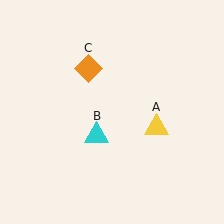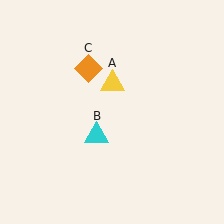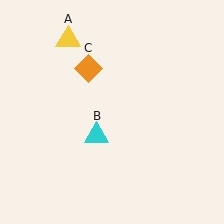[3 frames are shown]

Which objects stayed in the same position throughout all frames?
Cyan triangle (object B) and orange diamond (object C) remained stationary.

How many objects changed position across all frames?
1 object changed position: yellow triangle (object A).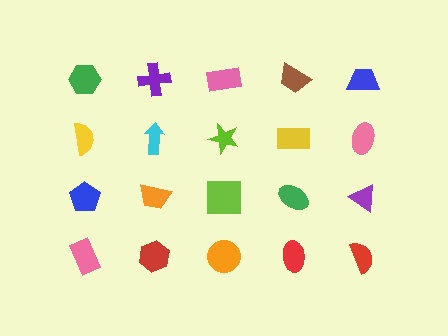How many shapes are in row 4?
5 shapes.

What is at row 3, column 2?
An orange trapezoid.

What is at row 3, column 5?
A purple triangle.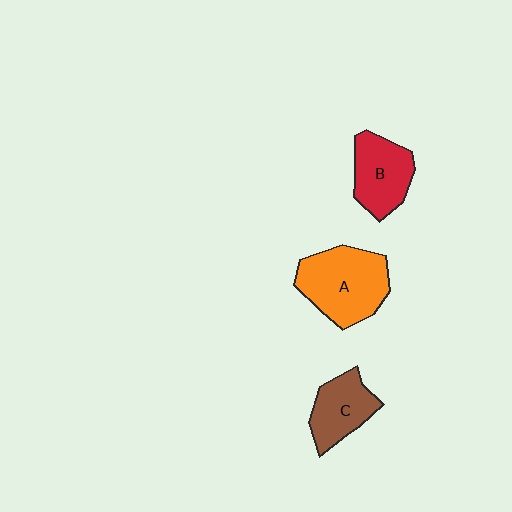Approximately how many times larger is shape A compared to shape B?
Approximately 1.4 times.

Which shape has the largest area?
Shape A (orange).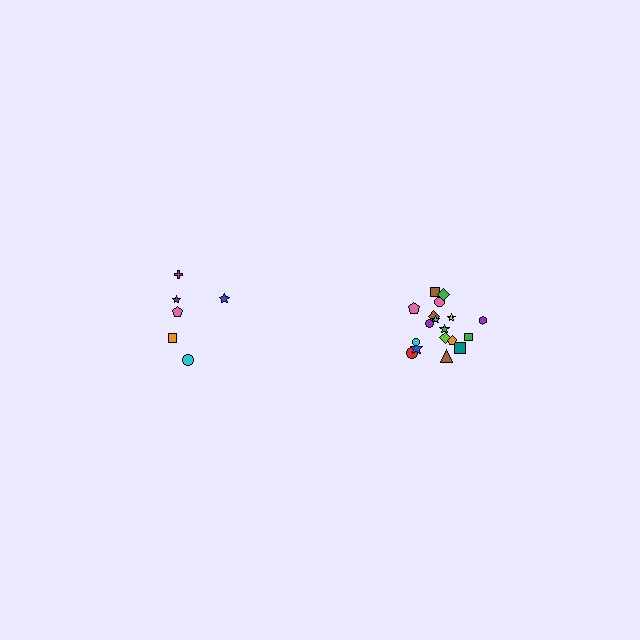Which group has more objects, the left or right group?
The right group.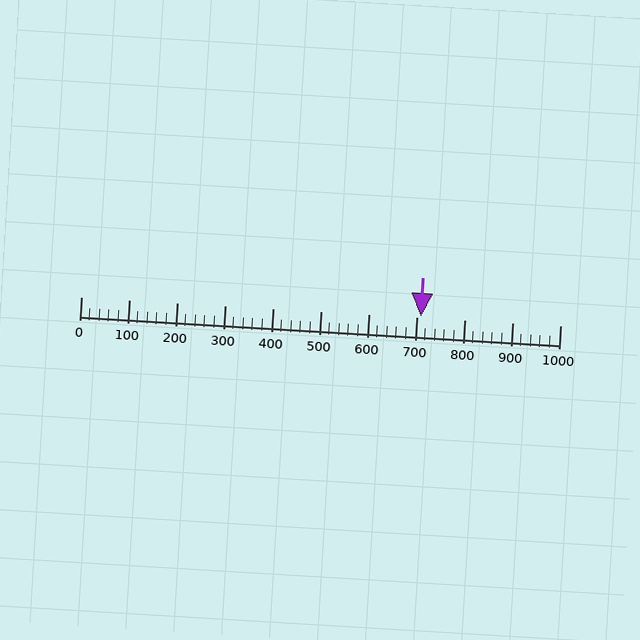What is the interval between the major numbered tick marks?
The major tick marks are spaced 100 units apart.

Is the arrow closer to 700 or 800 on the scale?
The arrow is closer to 700.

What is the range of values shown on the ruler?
The ruler shows values from 0 to 1000.